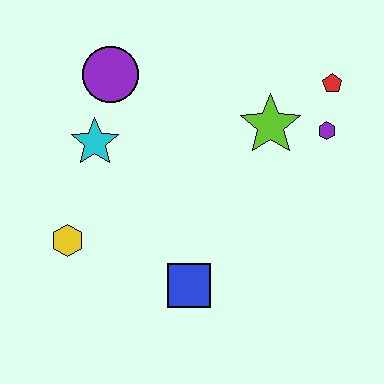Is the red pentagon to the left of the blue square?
No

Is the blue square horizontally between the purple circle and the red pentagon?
Yes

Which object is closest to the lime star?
The purple hexagon is closest to the lime star.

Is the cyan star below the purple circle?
Yes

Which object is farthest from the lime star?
The yellow hexagon is farthest from the lime star.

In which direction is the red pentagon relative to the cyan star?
The red pentagon is to the right of the cyan star.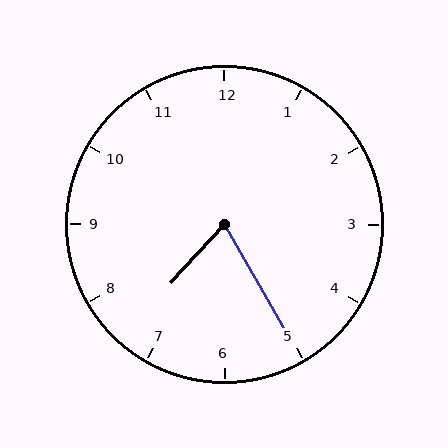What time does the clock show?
7:25.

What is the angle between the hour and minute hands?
Approximately 72 degrees.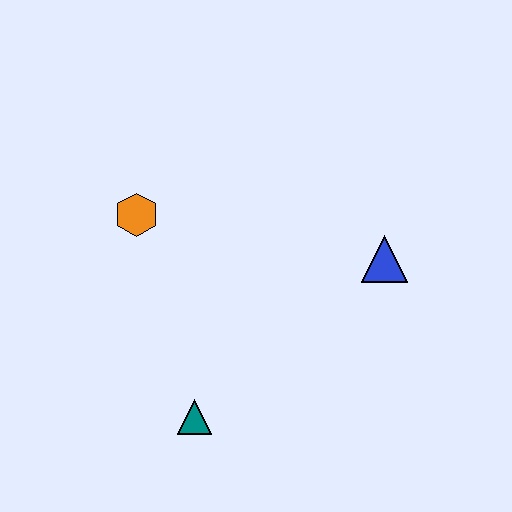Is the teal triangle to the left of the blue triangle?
Yes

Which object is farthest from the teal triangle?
The blue triangle is farthest from the teal triangle.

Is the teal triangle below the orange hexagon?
Yes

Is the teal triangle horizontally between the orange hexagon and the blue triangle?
Yes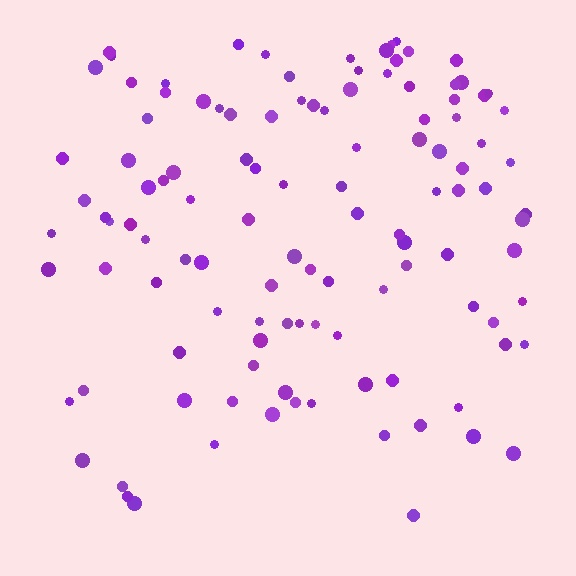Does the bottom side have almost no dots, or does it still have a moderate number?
Still a moderate number, just noticeably fewer than the top.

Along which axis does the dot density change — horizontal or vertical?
Vertical.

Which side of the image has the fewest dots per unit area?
The bottom.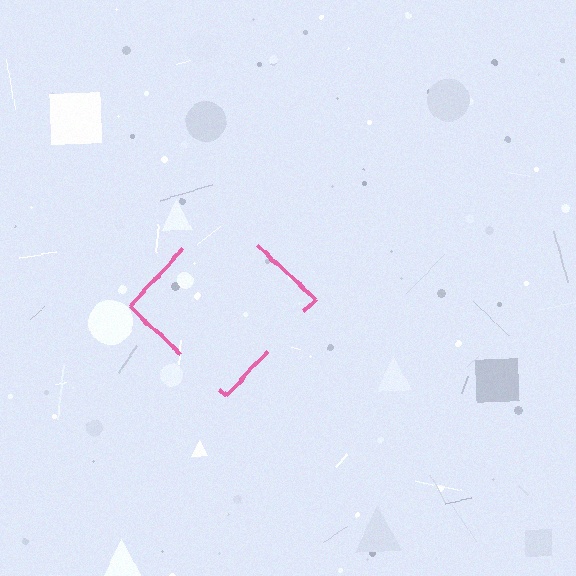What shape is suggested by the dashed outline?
The dashed outline suggests a diamond.